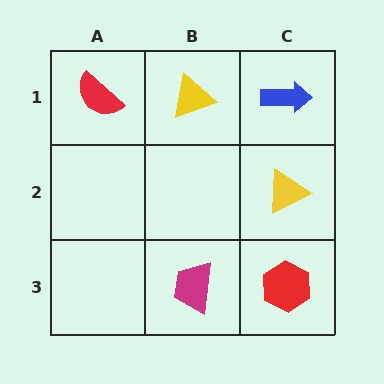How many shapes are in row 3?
2 shapes.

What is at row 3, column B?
A magenta trapezoid.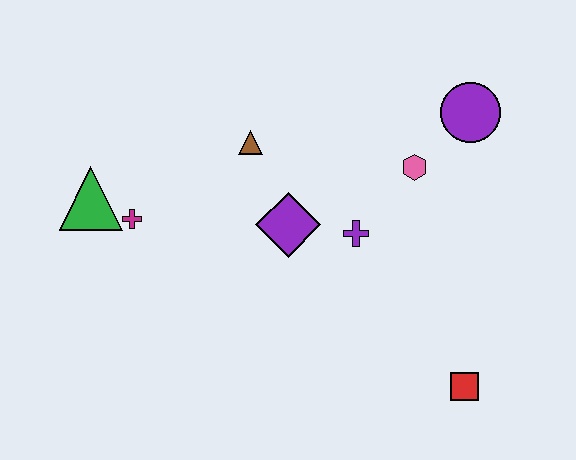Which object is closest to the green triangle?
The magenta cross is closest to the green triangle.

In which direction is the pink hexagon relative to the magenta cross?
The pink hexagon is to the right of the magenta cross.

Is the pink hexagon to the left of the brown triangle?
No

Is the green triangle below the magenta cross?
No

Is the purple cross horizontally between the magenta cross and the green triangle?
No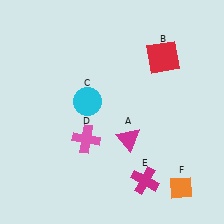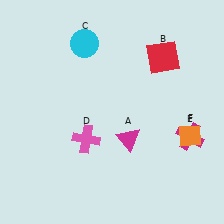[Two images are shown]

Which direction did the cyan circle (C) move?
The cyan circle (C) moved up.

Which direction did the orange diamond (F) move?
The orange diamond (F) moved up.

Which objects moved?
The objects that moved are: the cyan circle (C), the magenta cross (E), the orange diamond (F).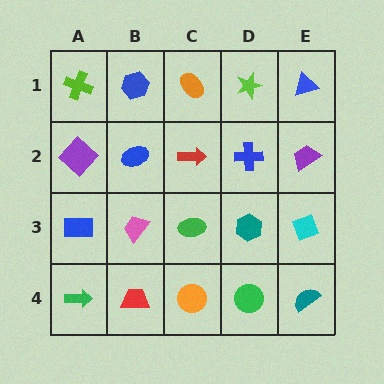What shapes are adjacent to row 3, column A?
A purple diamond (row 2, column A), a green arrow (row 4, column A), a pink trapezoid (row 3, column B).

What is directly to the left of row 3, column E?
A teal hexagon.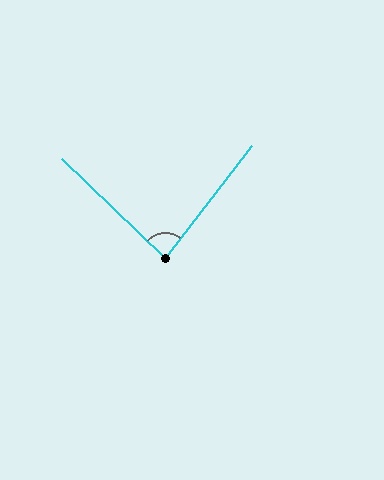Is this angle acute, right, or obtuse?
It is acute.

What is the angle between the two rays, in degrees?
Approximately 84 degrees.